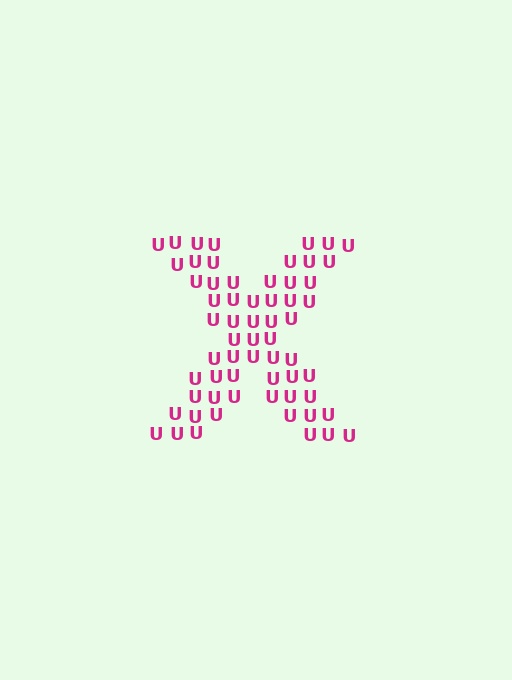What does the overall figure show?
The overall figure shows the letter X.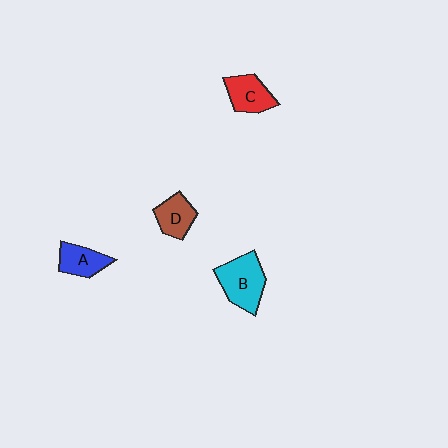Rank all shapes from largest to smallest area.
From largest to smallest: B (cyan), C (red), A (blue), D (brown).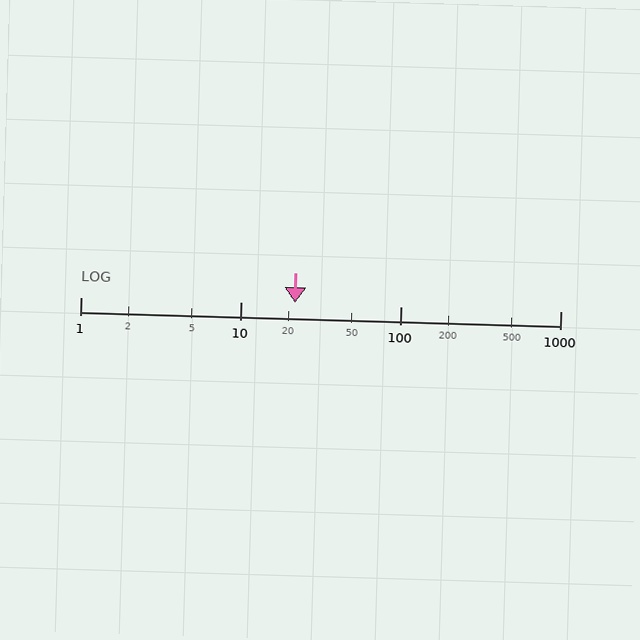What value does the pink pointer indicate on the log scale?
The pointer indicates approximately 22.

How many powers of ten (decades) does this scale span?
The scale spans 3 decades, from 1 to 1000.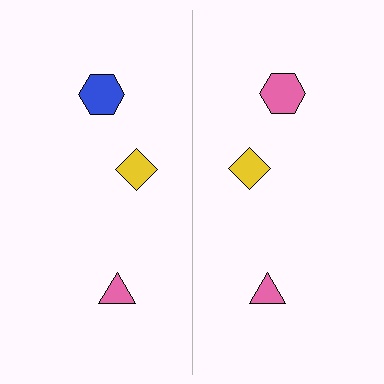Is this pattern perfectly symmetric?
No, the pattern is not perfectly symmetric. The pink hexagon on the right side breaks the symmetry — its mirror counterpart is blue.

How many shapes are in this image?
There are 6 shapes in this image.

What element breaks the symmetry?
The pink hexagon on the right side breaks the symmetry — its mirror counterpart is blue.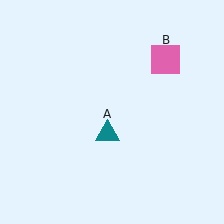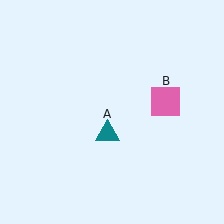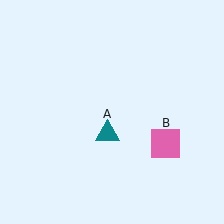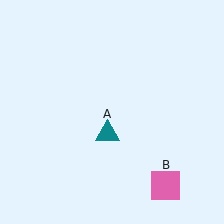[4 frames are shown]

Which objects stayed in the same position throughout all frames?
Teal triangle (object A) remained stationary.